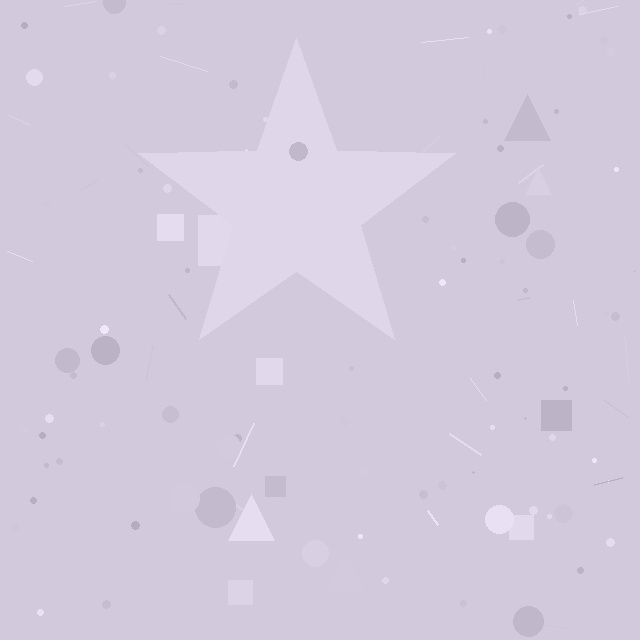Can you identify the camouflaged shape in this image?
The camouflaged shape is a star.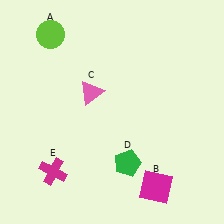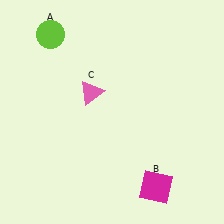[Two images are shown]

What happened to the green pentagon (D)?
The green pentagon (D) was removed in Image 2. It was in the bottom-right area of Image 1.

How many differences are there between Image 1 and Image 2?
There are 2 differences between the two images.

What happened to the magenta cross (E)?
The magenta cross (E) was removed in Image 2. It was in the bottom-left area of Image 1.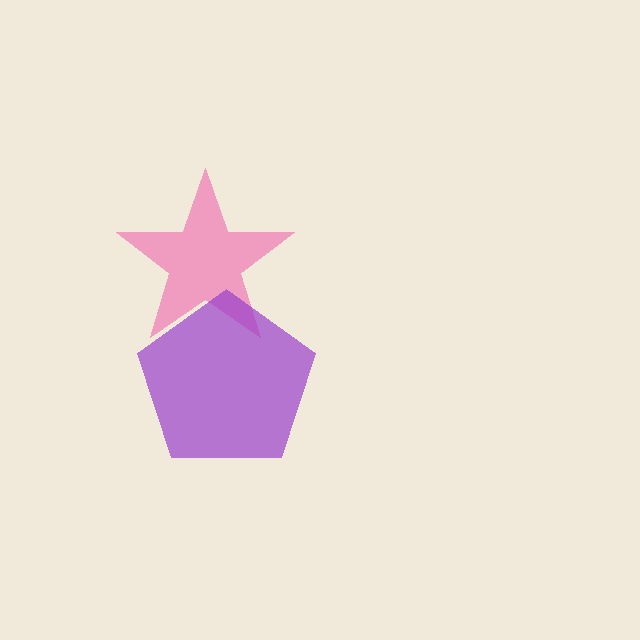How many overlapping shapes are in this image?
There are 2 overlapping shapes in the image.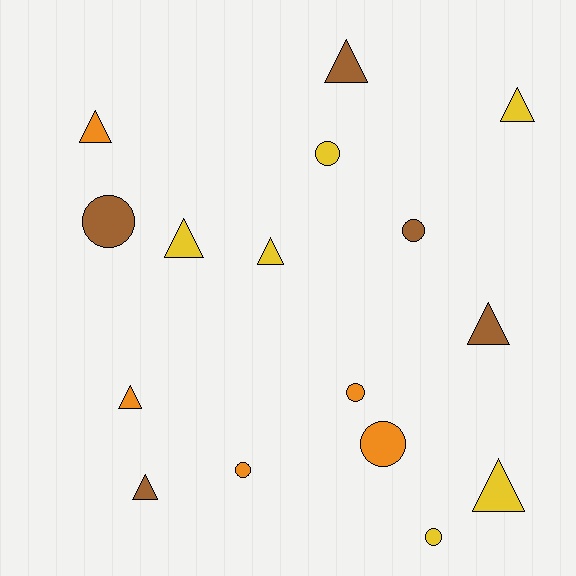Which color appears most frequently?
Yellow, with 6 objects.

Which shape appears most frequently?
Triangle, with 9 objects.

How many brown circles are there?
There are 2 brown circles.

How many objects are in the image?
There are 16 objects.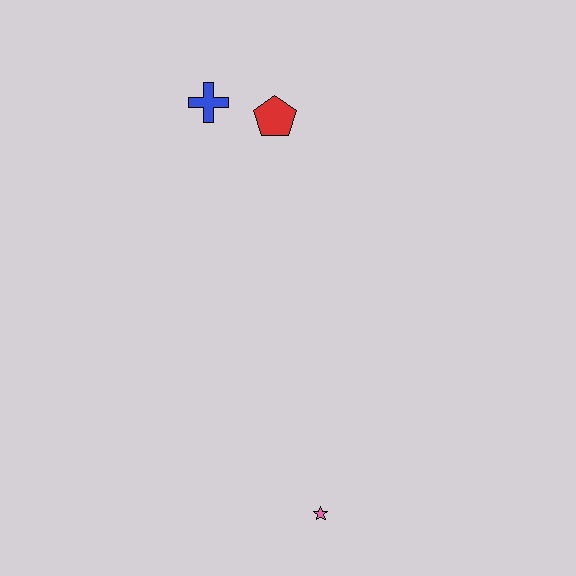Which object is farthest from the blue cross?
The pink star is farthest from the blue cross.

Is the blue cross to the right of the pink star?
No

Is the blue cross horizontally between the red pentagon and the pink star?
No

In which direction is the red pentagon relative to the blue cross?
The red pentagon is to the right of the blue cross.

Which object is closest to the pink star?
The red pentagon is closest to the pink star.